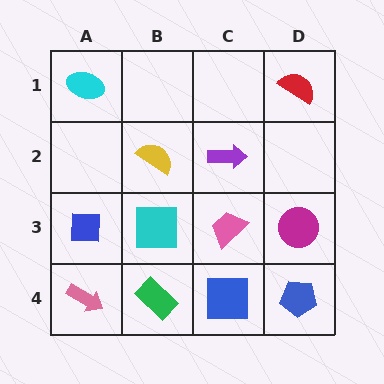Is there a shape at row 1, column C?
No, that cell is empty.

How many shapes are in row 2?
2 shapes.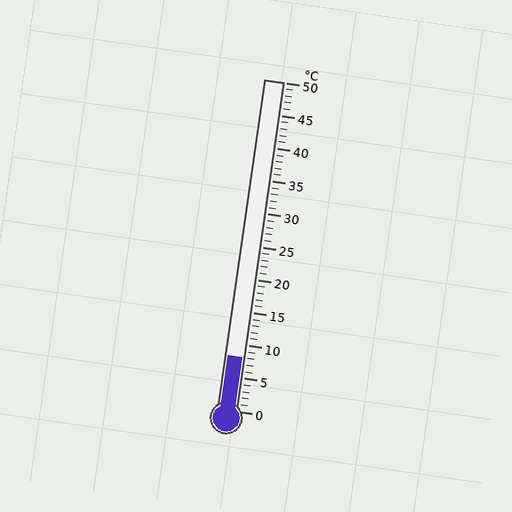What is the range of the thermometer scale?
The thermometer scale ranges from 0°C to 50°C.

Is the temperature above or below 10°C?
The temperature is below 10°C.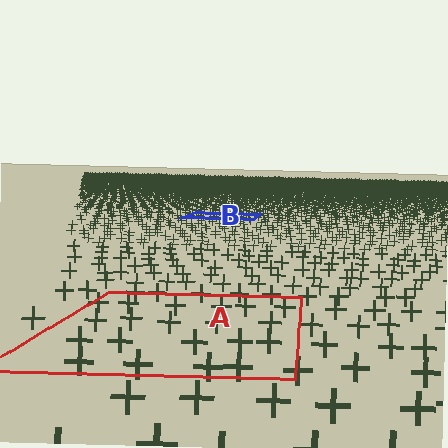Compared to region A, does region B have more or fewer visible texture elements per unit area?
Region B has more texture elements per unit area — they are packed more densely because it is farther away.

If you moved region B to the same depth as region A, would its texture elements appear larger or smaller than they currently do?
They would appear larger. At a closer depth, the same texture elements are projected at a bigger on-screen size.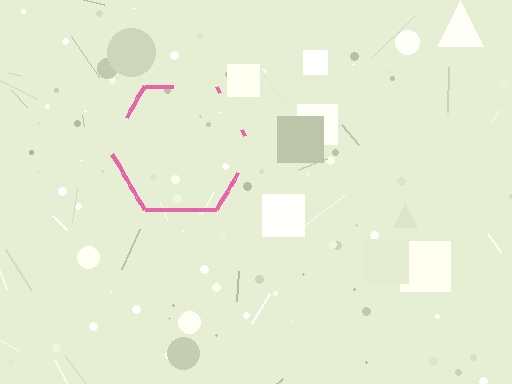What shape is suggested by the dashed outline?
The dashed outline suggests a hexagon.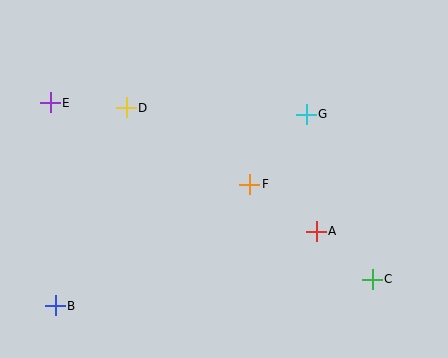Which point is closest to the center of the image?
Point F at (250, 185) is closest to the center.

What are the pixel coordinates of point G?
Point G is at (306, 114).